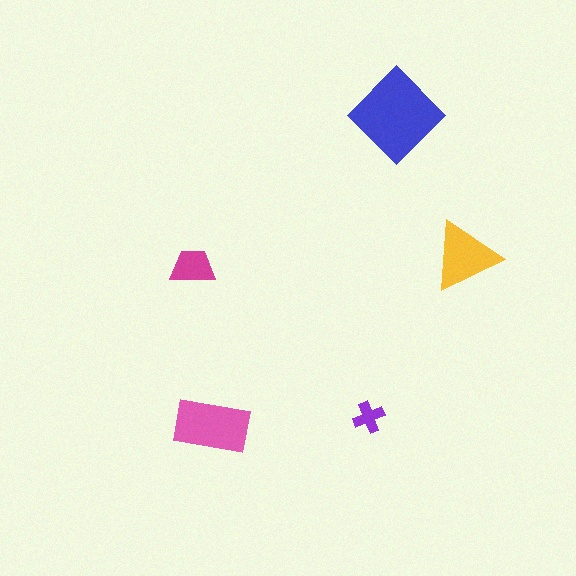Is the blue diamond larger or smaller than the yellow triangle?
Larger.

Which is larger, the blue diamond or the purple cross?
The blue diamond.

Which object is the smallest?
The purple cross.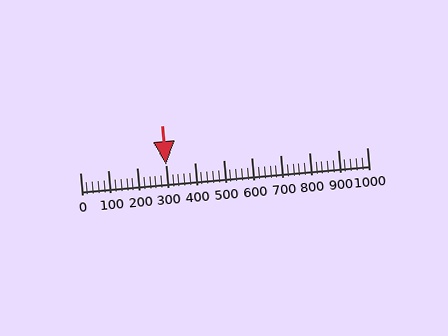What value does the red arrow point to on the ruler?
The red arrow points to approximately 300.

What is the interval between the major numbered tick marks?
The major tick marks are spaced 100 units apart.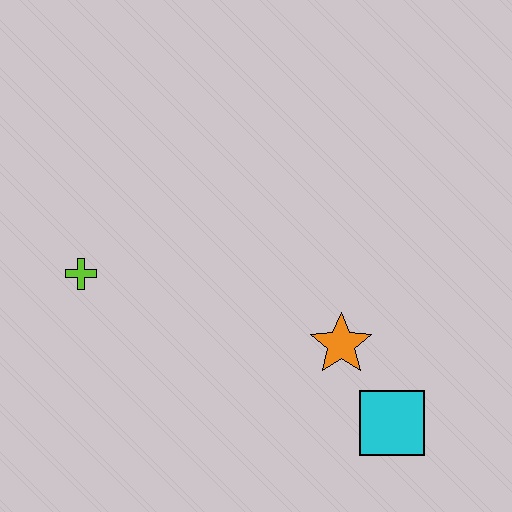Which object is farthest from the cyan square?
The lime cross is farthest from the cyan square.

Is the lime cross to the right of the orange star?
No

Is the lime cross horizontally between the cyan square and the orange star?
No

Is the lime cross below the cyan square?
No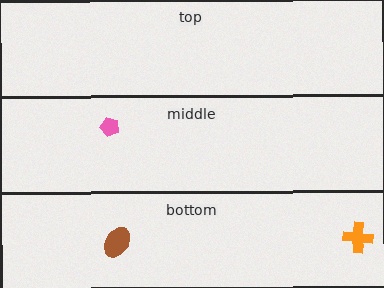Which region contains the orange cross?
The bottom region.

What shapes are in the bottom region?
The brown ellipse, the orange cross.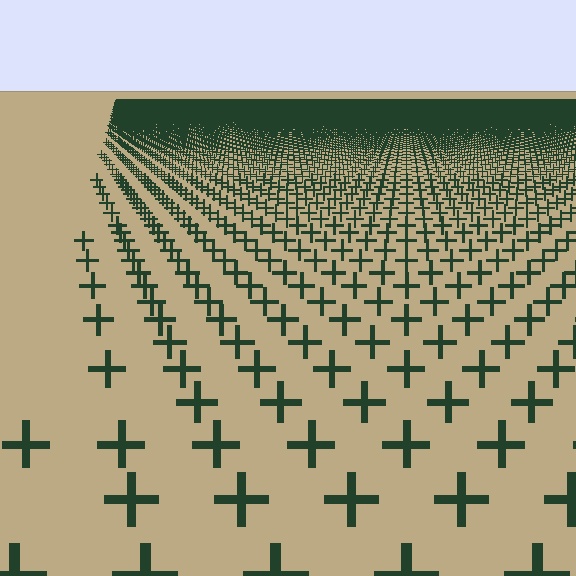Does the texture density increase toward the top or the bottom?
Density increases toward the top.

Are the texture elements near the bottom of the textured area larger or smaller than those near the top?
Larger. Near the bottom, elements are closer to the viewer and appear at a bigger on-screen size.